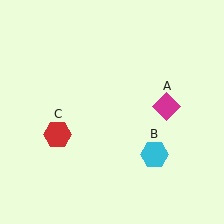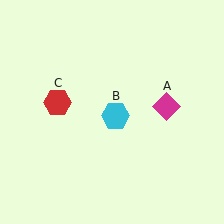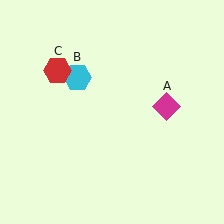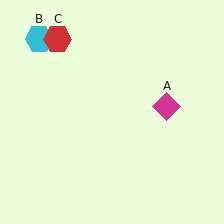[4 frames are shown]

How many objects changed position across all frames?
2 objects changed position: cyan hexagon (object B), red hexagon (object C).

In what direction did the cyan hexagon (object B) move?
The cyan hexagon (object B) moved up and to the left.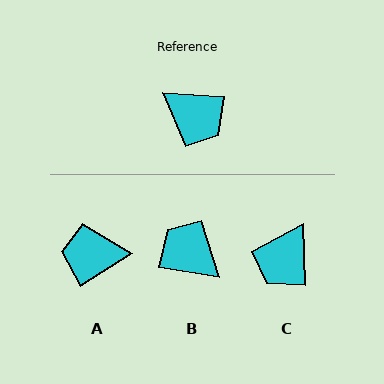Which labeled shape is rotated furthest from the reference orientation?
B, about 175 degrees away.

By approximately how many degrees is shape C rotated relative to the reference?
Approximately 84 degrees clockwise.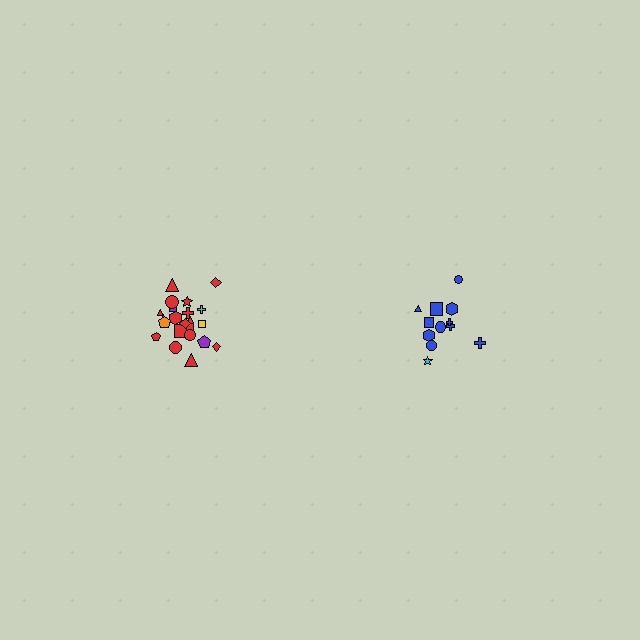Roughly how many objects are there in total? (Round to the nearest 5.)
Roughly 35 objects in total.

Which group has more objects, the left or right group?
The left group.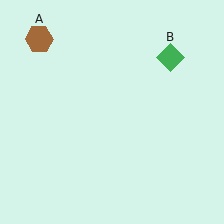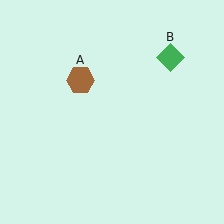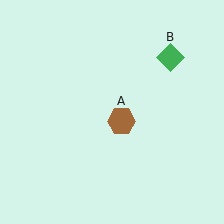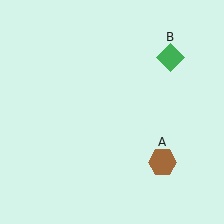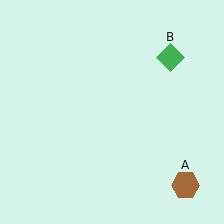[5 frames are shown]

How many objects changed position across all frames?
1 object changed position: brown hexagon (object A).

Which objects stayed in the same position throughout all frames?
Green diamond (object B) remained stationary.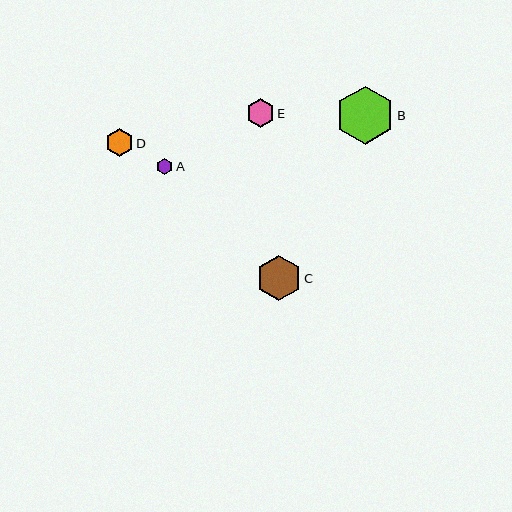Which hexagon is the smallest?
Hexagon A is the smallest with a size of approximately 17 pixels.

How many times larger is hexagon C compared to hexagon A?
Hexagon C is approximately 2.7 times the size of hexagon A.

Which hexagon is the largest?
Hexagon B is the largest with a size of approximately 58 pixels.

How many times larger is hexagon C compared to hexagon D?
Hexagon C is approximately 1.6 times the size of hexagon D.